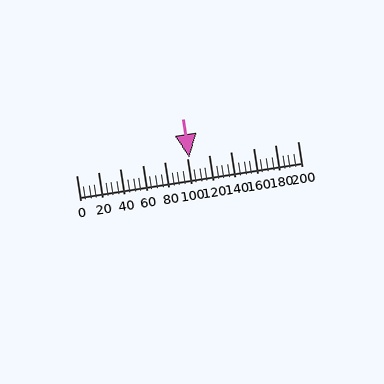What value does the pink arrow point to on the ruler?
The pink arrow points to approximately 102.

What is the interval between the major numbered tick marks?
The major tick marks are spaced 20 units apart.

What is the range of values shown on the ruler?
The ruler shows values from 0 to 200.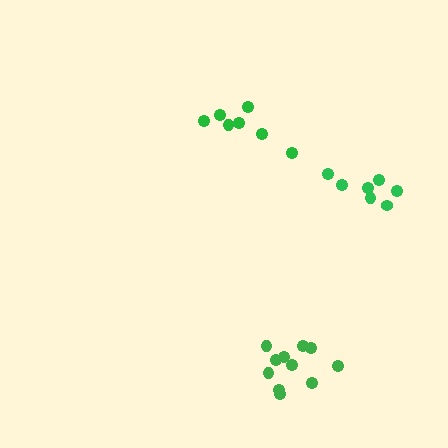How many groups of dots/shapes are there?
There are 3 groups.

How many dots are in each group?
Group 1: 7 dots, Group 2: 11 dots, Group 3: 7 dots (25 total).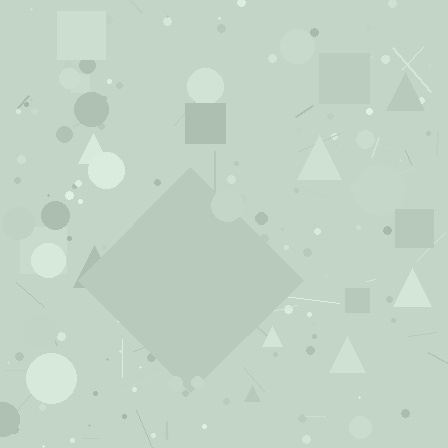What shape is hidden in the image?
A diamond is hidden in the image.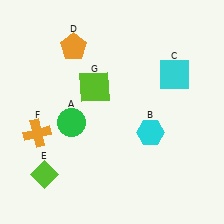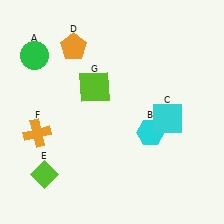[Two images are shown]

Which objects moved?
The objects that moved are: the green circle (A), the cyan square (C).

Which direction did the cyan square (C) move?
The cyan square (C) moved down.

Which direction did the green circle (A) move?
The green circle (A) moved up.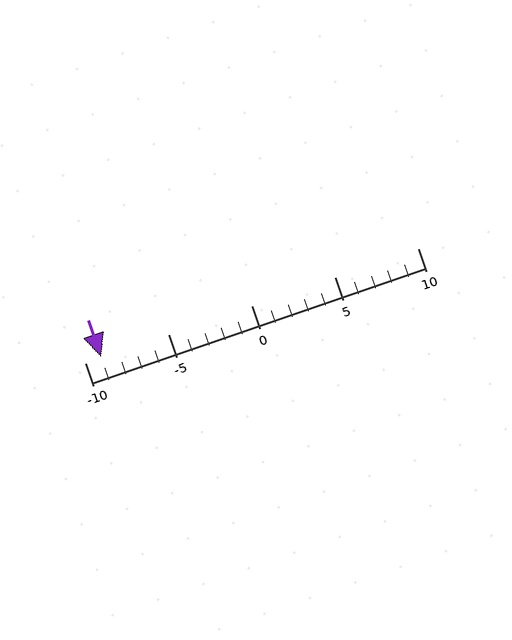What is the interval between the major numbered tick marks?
The major tick marks are spaced 5 units apart.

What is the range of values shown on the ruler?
The ruler shows values from -10 to 10.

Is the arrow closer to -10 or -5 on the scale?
The arrow is closer to -10.